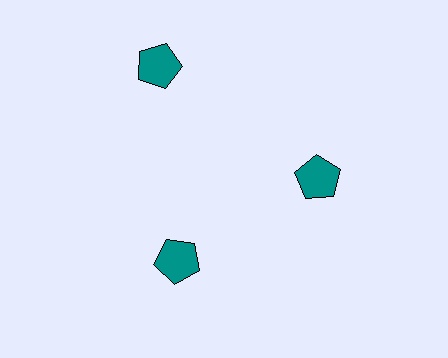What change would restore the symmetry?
The symmetry would be restored by moving it inward, back onto the ring so that all 3 pentagons sit at equal angles and equal distance from the center.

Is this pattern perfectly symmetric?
No. The 3 teal pentagons are arranged in a ring, but one element near the 11 o'clock position is pushed outward from the center, breaking the 3-fold rotational symmetry.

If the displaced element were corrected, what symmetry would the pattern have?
It would have 3-fold rotational symmetry — the pattern would map onto itself every 120 degrees.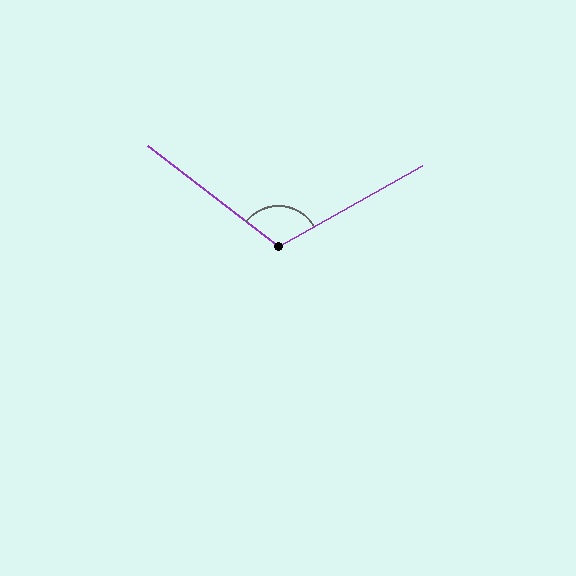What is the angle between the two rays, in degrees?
Approximately 113 degrees.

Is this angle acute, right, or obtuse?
It is obtuse.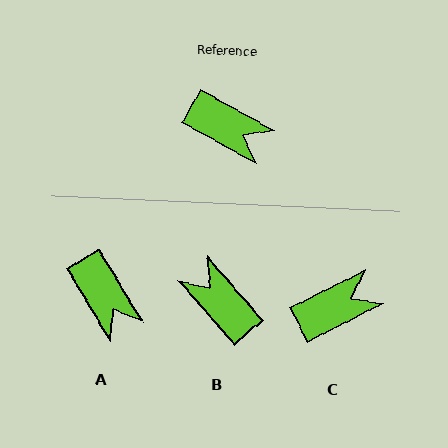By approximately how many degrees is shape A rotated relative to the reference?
Approximately 30 degrees clockwise.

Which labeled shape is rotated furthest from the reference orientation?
B, about 160 degrees away.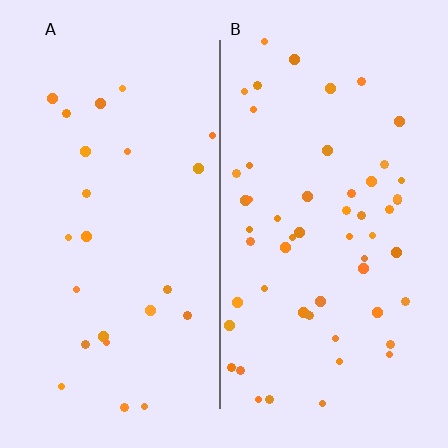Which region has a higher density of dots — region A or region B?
B (the right).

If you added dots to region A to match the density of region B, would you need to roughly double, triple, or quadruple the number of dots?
Approximately double.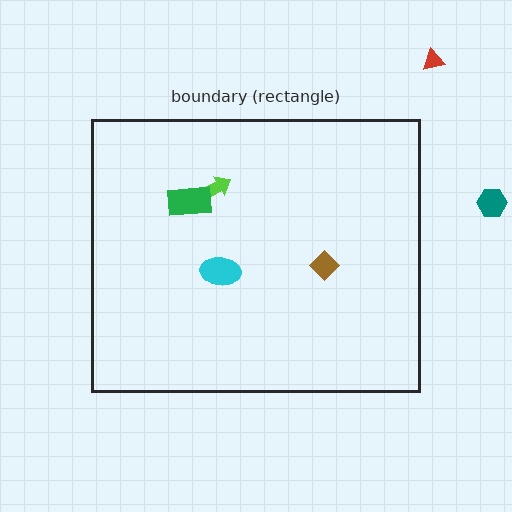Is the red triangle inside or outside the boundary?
Outside.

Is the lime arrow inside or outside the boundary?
Inside.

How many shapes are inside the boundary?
4 inside, 2 outside.